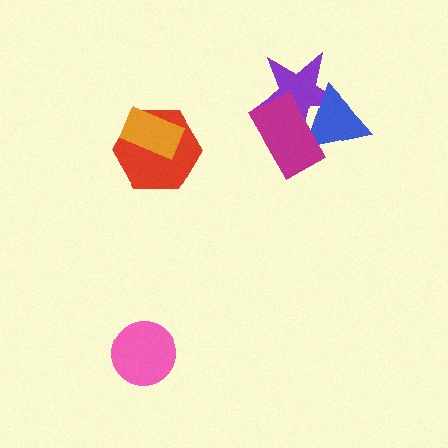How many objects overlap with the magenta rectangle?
2 objects overlap with the magenta rectangle.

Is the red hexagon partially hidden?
Yes, it is partially covered by another shape.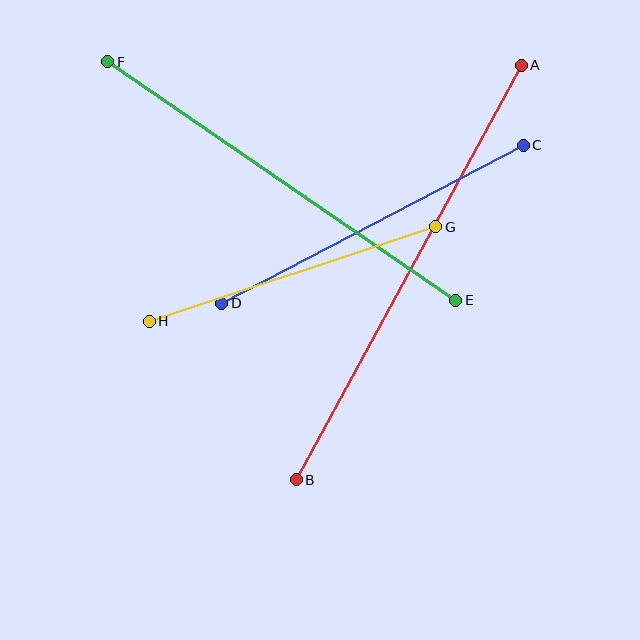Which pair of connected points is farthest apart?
Points A and B are farthest apart.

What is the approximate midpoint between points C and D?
The midpoint is at approximately (372, 224) pixels.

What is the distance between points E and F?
The distance is approximately 422 pixels.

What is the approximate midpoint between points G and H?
The midpoint is at approximately (292, 274) pixels.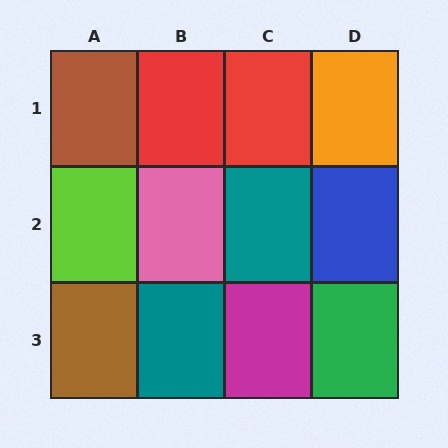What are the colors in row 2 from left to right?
Lime, pink, teal, blue.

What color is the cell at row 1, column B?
Red.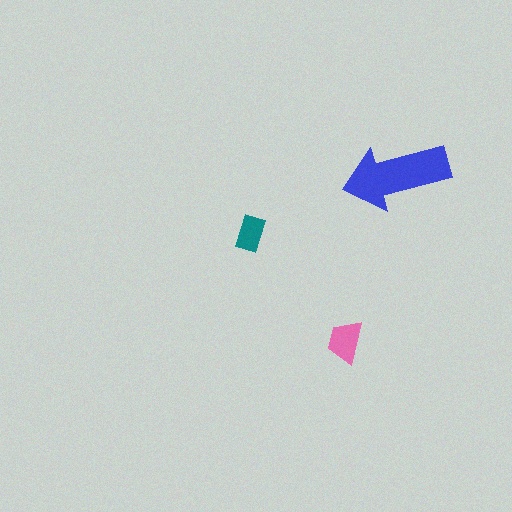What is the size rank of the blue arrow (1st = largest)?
1st.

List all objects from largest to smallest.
The blue arrow, the pink trapezoid, the teal rectangle.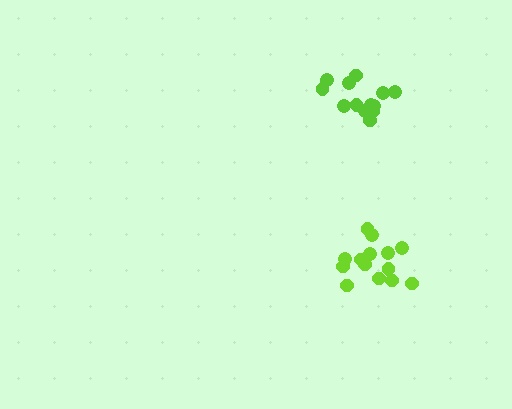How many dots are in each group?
Group 1: 14 dots, Group 2: 13 dots (27 total).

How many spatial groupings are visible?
There are 2 spatial groupings.